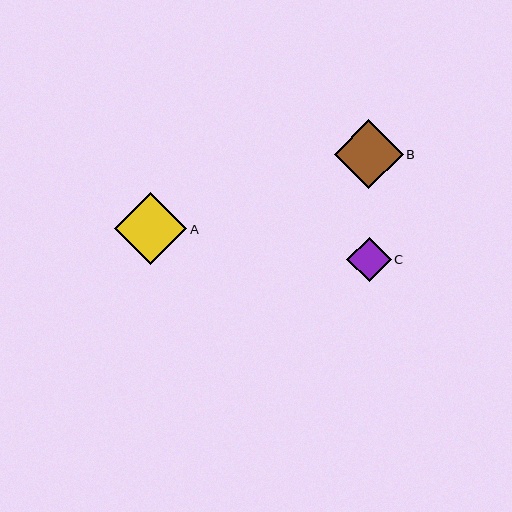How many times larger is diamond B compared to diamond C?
Diamond B is approximately 1.6 times the size of diamond C.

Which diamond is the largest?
Diamond A is the largest with a size of approximately 72 pixels.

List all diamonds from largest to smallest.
From largest to smallest: A, B, C.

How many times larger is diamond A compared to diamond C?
Diamond A is approximately 1.6 times the size of diamond C.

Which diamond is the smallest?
Diamond C is the smallest with a size of approximately 44 pixels.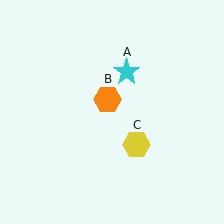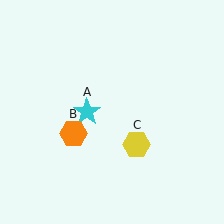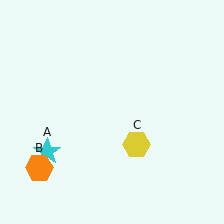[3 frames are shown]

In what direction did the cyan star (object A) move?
The cyan star (object A) moved down and to the left.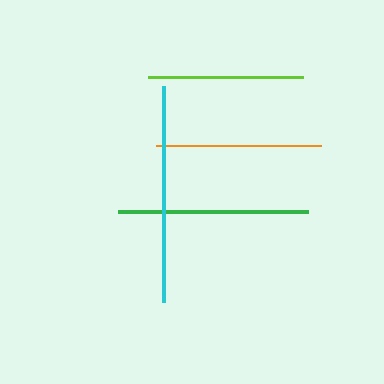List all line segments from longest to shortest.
From longest to shortest: cyan, green, orange, lime.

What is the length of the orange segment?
The orange segment is approximately 165 pixels long.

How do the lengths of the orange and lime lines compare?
The orange and lime lines are approximately the same length.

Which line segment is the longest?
The cyan line is the longest at approximately 217 pixels.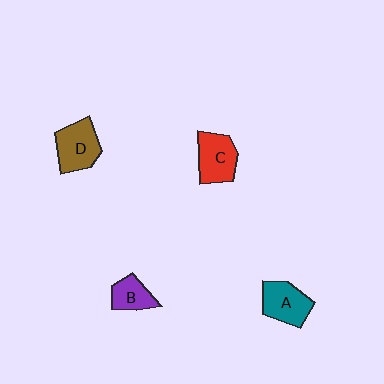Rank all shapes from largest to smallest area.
From largest to smallest: D (brown), C (red), A (teal), B (purple).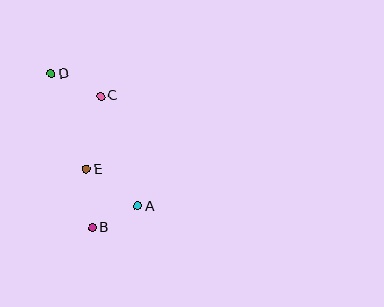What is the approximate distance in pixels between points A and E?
The distance between A and E is approximately 63 pixels.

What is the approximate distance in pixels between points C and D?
The distance between C and D is approximately 54 pixels.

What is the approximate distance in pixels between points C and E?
The distance between C and E is approximately 75 pixels.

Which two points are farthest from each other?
Points B and D are farthest from each other.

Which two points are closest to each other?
Points A and B are closest to each other.